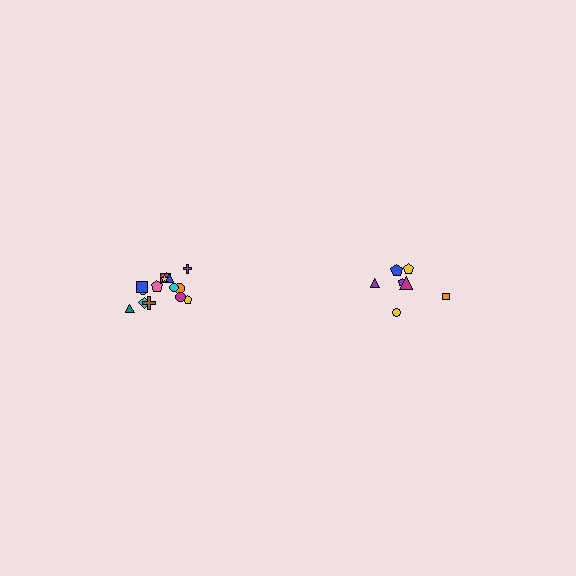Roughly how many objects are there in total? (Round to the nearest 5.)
Roughly 20 objects in total.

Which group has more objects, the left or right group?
The left group.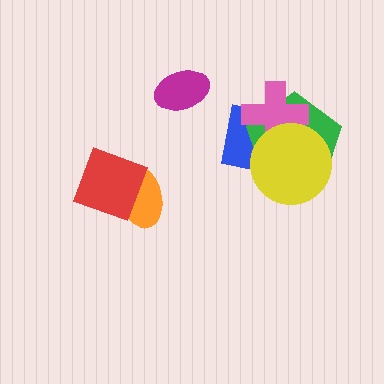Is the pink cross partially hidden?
Yes, it is partially covered by another shape.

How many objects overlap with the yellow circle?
3 objects overlap with the yellow circle.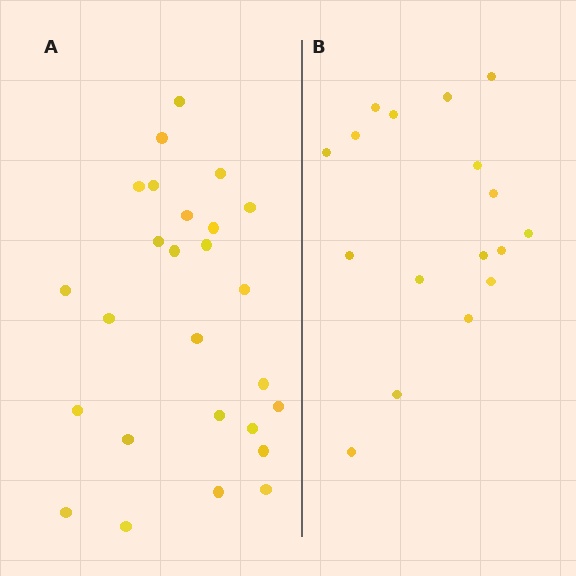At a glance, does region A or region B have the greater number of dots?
Region A (the left region) has more dots.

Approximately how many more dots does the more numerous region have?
Region A has roughly 8 or so more dots than region B.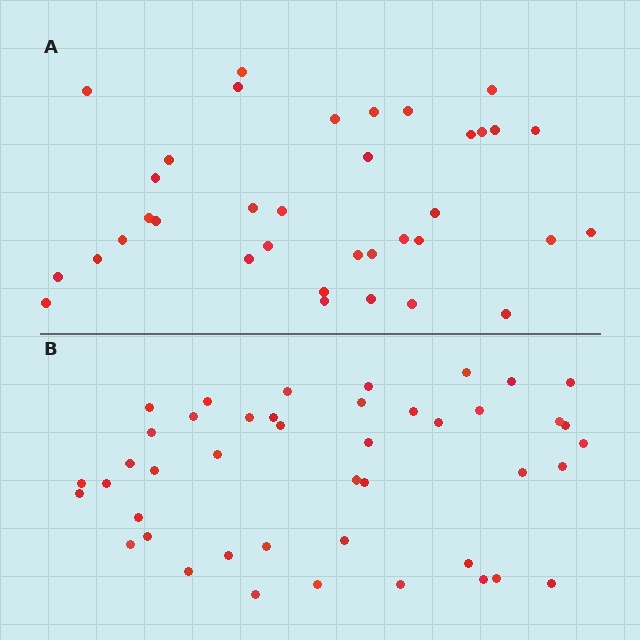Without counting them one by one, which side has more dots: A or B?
Region B (the bottom region) has more dots.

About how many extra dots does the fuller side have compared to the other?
Region B has roughly 8 or so more dots than region A.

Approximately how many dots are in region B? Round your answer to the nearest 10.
About 40 dots. (The exact count is 44, which rounds to 40.)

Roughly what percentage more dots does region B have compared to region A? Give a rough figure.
About 20% more.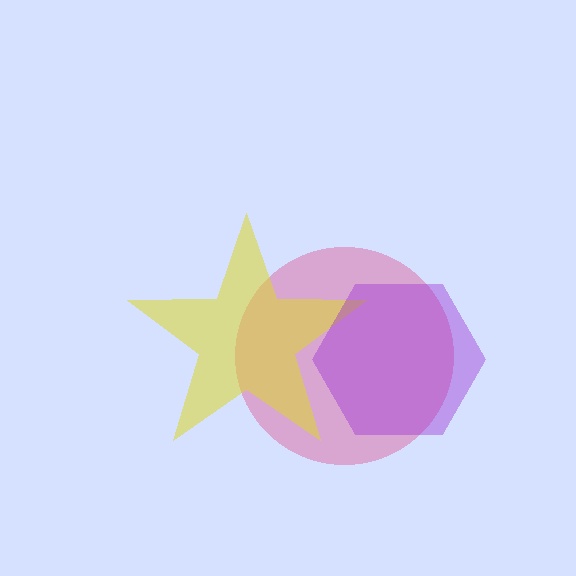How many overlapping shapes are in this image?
There are 3 overlapping shapes in the image.